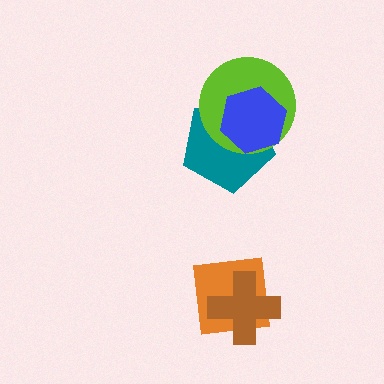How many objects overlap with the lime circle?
2 objects overlap with the lime circle.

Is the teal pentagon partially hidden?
Yes, it is partially covered by another shape.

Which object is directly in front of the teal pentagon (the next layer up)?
The lime circle is directly in front of the teal pentagon.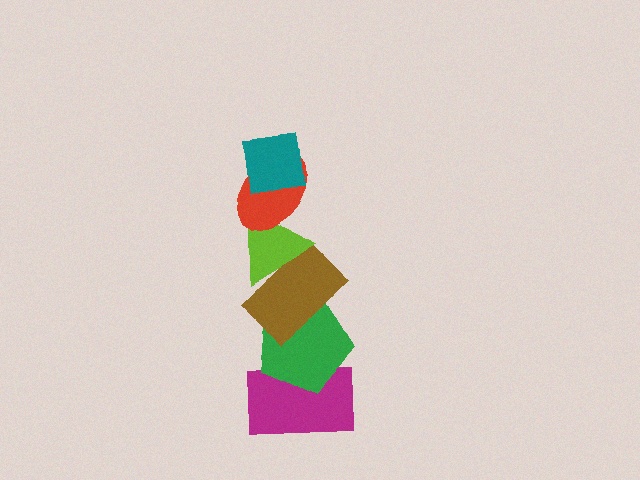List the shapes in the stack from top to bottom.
From top to bottom: the teal square, the red ellipse, the lime triangle, the brown rectangle, the green pentagon, the magenta rectangle.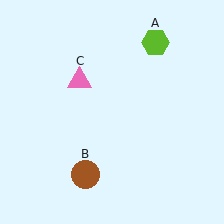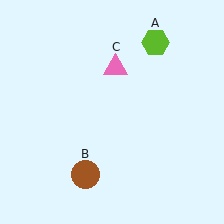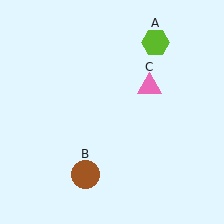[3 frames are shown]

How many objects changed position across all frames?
1 object changed position: pink triangle (object C).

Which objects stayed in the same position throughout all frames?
Lime hexagon (object A) and brown circle (object B) remained stationary.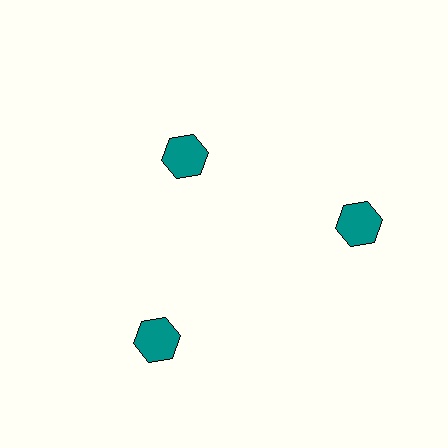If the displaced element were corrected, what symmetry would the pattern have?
It would have 3-fold rotational symmetry — the pattern would map onto itself every 120 degrees.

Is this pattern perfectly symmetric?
No. The 3 teal hexagons are arranged in a ring, but one element near the 11 o'clock position is pulled inward toward the center, breaking the 3-fold rotational symmetry.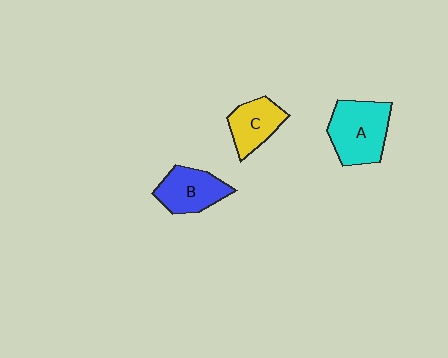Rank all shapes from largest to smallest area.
From largest to smallest: A (cyan), B (blue), C (yellow).